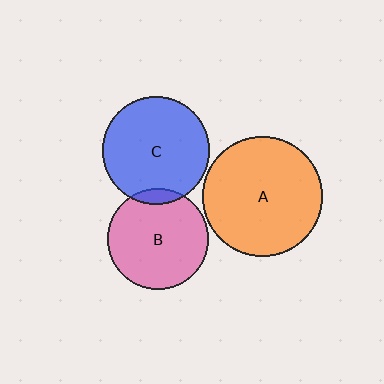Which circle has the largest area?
Circle A (orange).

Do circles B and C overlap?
Yes.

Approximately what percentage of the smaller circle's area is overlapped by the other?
Approximately 5%.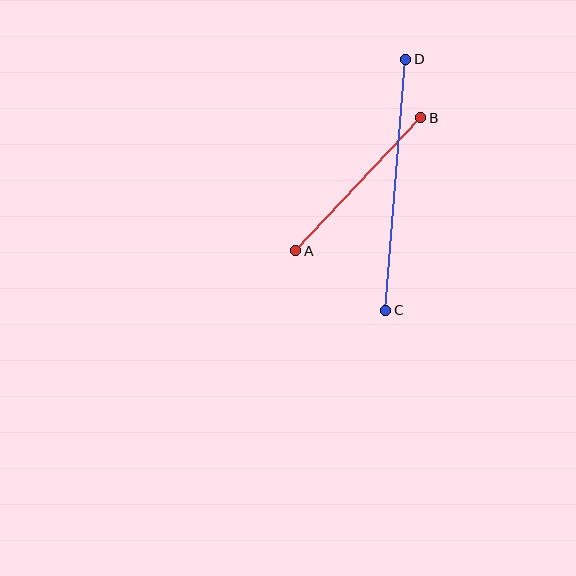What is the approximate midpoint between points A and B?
The midpoint is at approximately (358, 184) pixels.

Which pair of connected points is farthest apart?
Points C and D are farthest apart.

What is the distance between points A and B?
The distance is approximately 182 pixels.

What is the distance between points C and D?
The distance is approximately 251 pixels.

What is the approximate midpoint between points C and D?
The midpoint is at approximately (396, 185) pixels.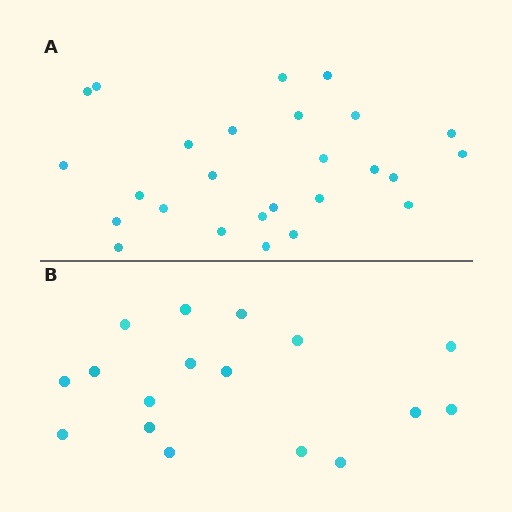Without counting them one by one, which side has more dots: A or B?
Region A (the top region) has more dots.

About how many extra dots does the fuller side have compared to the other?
Region A has roughly 8 or so more dots than region B.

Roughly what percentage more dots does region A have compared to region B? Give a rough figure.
About 55% more.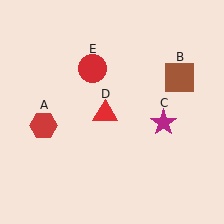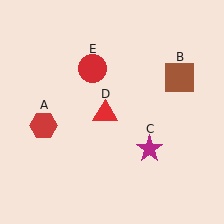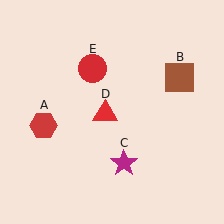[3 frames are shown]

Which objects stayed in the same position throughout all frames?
Red hexagon (object A) and brown square (object B) and red triangle (object D) and red circle (object E) remained stationary.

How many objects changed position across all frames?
1 object changed position: magenta star (object C).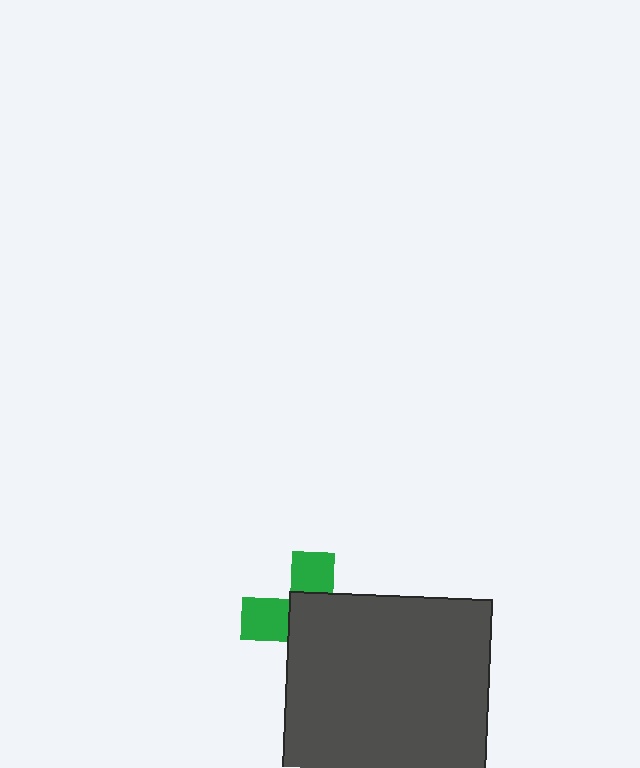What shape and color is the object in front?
The object in front is a dark gray square.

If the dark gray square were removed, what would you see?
You would see the complete green cross.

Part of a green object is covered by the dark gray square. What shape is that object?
It is a cross.